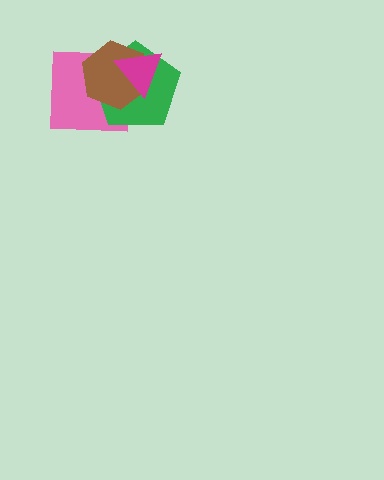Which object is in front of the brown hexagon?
The magenta triangle is in front of the brown hexagon.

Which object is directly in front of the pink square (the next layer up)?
The green pentagon is directly in front of the pink square.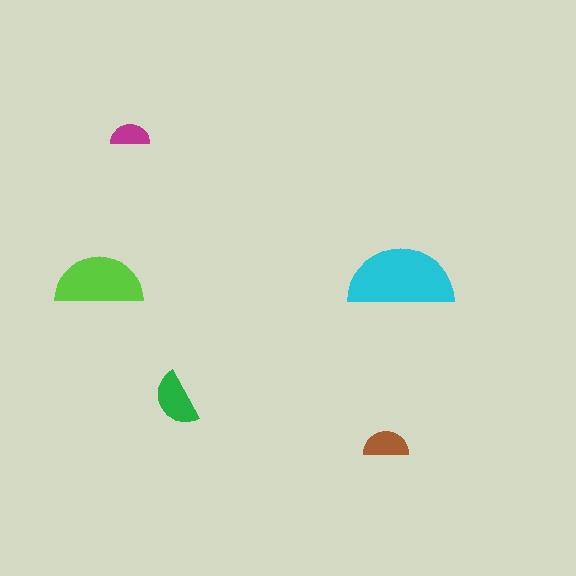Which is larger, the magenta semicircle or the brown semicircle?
The brown one.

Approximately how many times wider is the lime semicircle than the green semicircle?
About 1.5 times wider.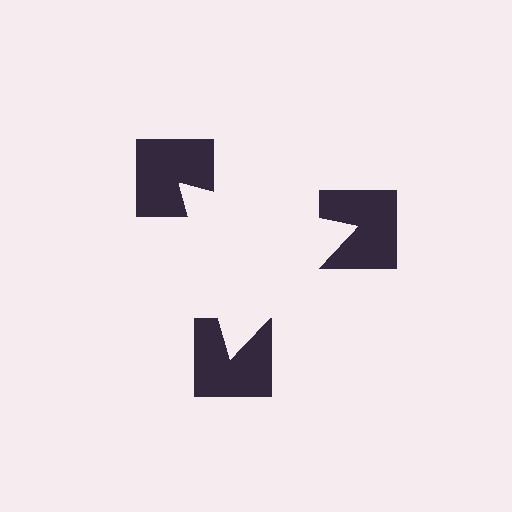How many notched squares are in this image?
There are 3 — one at each vertex of the illusory triangle.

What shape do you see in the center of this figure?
An illusory triangle — its edges are inferred from the aligned wedge cuts in the notched squares, not physically drawn.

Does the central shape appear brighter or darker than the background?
It typically appears slightly brighter than the background, even though no actual brightness change is drawn.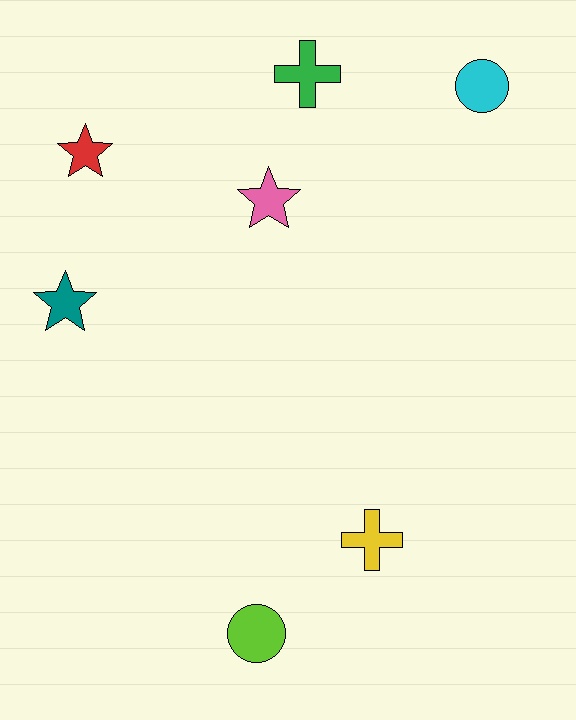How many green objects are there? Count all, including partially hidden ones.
There is 1 green object.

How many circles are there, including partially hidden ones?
There are 2 circles.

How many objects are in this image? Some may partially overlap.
There are 7 objects.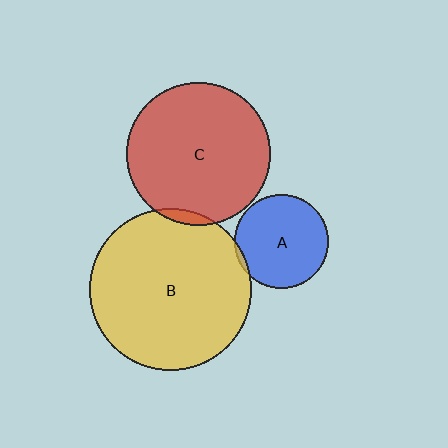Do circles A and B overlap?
Yes.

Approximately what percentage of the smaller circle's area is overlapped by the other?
Approximately 5%.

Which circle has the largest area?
Circle B (yellow).